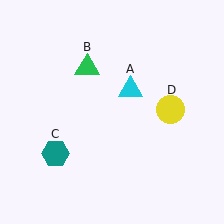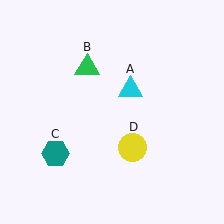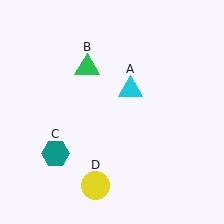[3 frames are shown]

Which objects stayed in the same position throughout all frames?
Cyan triangle (object A) and green triangle (object B) and teal hexagon (object C) remained stationary.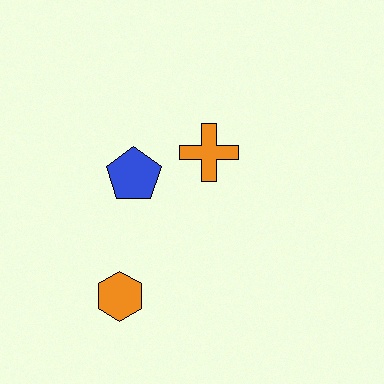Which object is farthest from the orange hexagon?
The orange cross is farthest from the orange hexagon.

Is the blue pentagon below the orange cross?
Yes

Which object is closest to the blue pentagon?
The orange cross is closest to the blue pentagon.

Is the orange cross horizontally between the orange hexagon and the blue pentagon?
No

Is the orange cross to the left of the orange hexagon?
No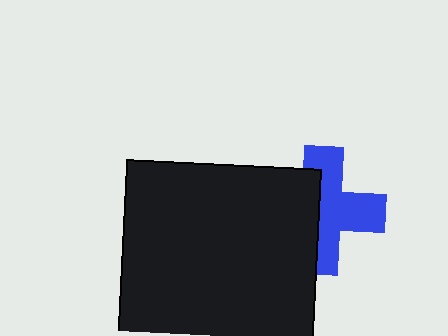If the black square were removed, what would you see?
You would see the complete blue cross.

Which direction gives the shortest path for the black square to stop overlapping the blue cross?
Moving left gives the shortest separation.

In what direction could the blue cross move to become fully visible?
The blue cross could move right. That would shift it out from behind the black square entirely.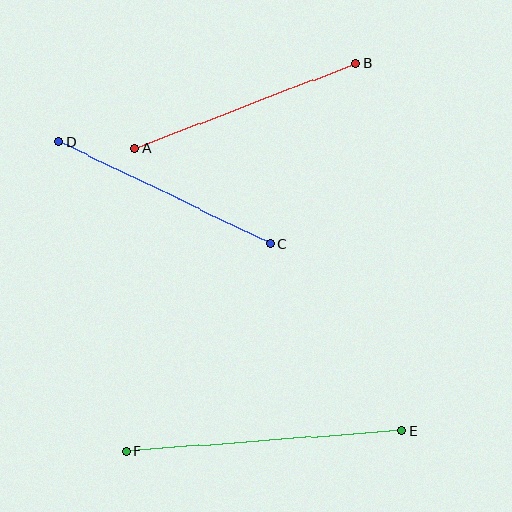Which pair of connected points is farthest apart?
Points E and F are farthest apart.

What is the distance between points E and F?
The distance is approximately 277 pixels.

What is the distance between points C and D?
The distance is approximately 235 pixels.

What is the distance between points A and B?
The distance is approximately 237 pixels.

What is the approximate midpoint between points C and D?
The midpoint is at approximately (165, 193) pixels.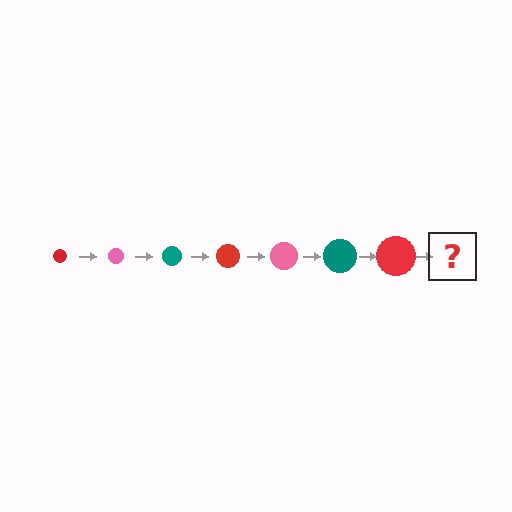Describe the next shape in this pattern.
It should be a pink circle, larger than the previous one.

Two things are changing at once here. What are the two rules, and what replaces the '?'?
The two rules are that the circle grows larger each step and the color cycles through red, pink, and teal. The '?' should be a pink circle, larger than the previous one.